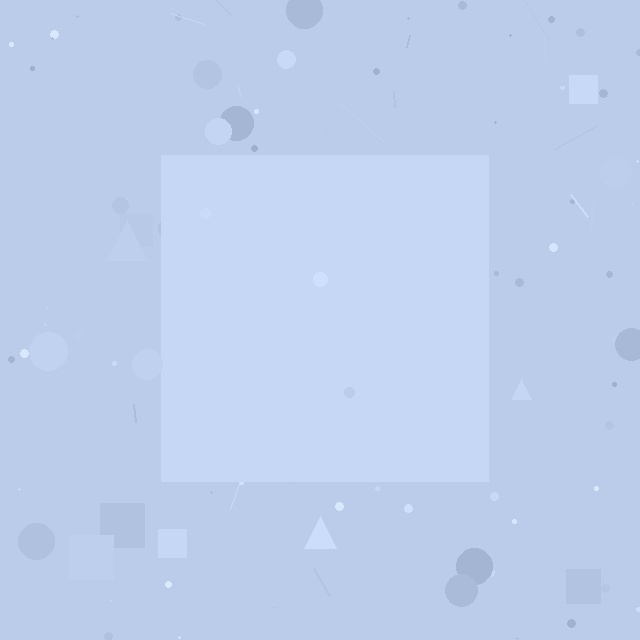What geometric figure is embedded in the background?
A square is embedded in the background.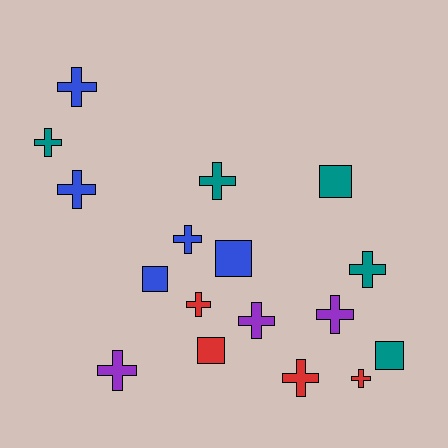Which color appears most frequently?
Teal, with 5 objects.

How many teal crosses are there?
There are 3 teal crosses.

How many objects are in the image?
There are 17 objects.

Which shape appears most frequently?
Cross, with 12 objects.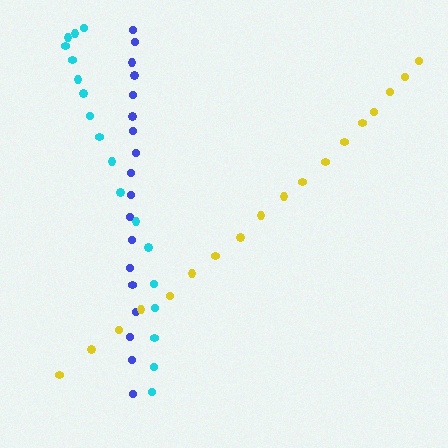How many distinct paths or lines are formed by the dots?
There are 3 distinct paths.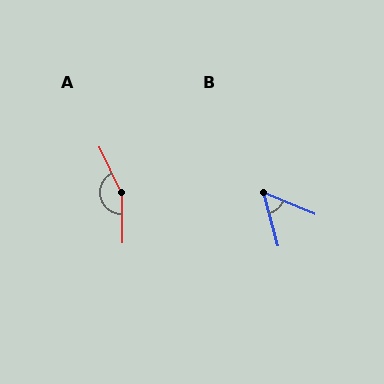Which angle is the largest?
A, at approximately 155 degrees.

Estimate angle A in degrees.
Approximately 155 degrees.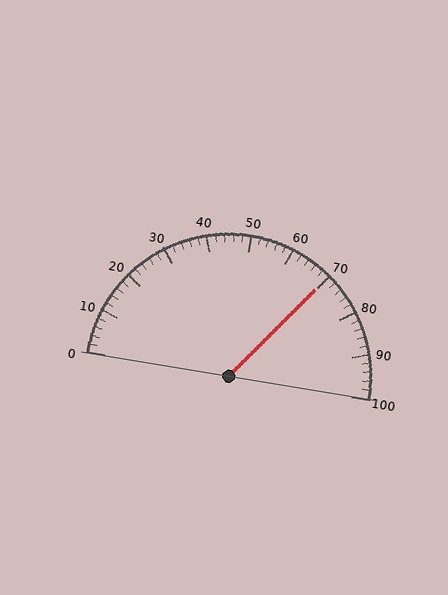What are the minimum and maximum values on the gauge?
The gauge ranges from 0 to 100.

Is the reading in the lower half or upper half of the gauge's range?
The reading is in the upper half of the range (0 to 100).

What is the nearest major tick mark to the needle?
The nearest major tick mark is 70.